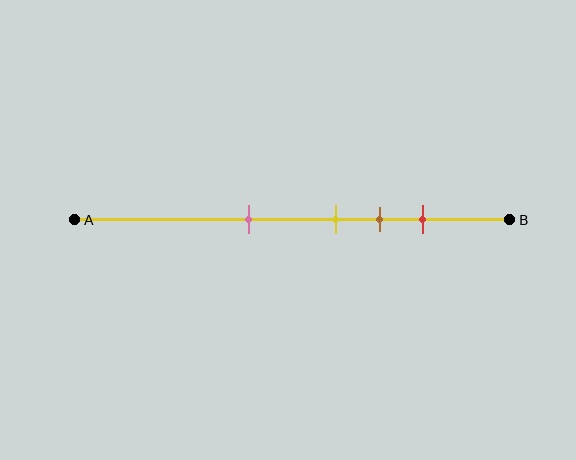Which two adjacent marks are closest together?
The yellow and brown marks are the closest adjacent pair.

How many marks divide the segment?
There are 4 marks dividing the segment.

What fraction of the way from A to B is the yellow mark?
The yellow mark is approximately 60% (0.6) of the way from A to B.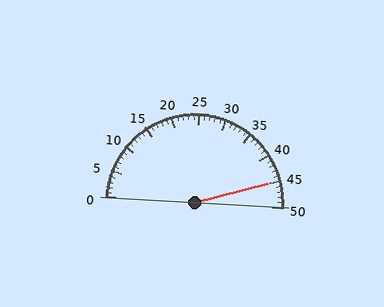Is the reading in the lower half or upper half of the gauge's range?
The reading is in the upper half of the range (0 to 50).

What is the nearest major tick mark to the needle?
The nearest major tick mark is 45.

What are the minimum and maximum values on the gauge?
The gauge ranges from 0 to 50.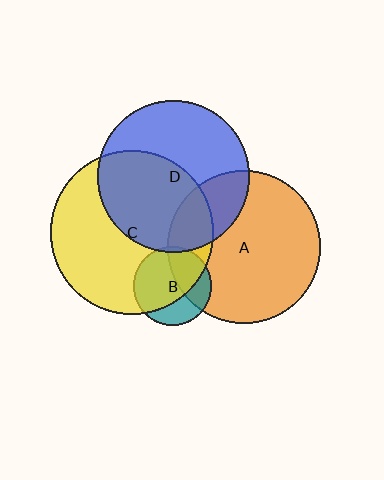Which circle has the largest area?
Circle C (yellow).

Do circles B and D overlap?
Yes.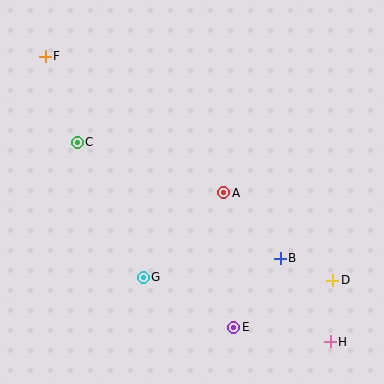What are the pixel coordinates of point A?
Point A is at (224, 193).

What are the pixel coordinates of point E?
Point E is at (234, 327).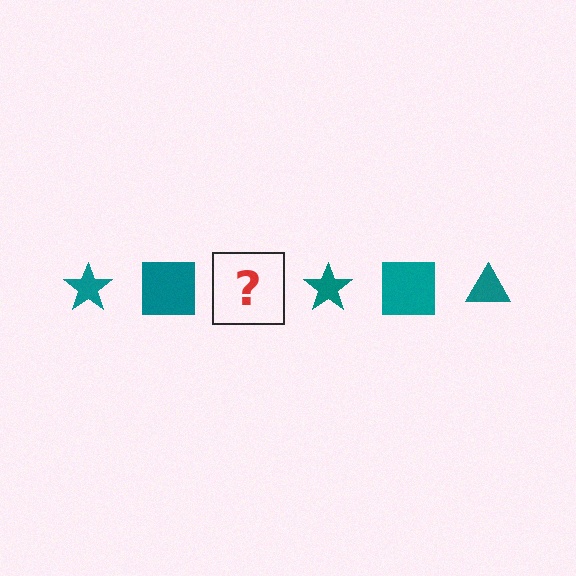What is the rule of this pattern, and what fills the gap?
The rule is that the pattern cycles through star, square, triangle shapes in teal. The gap should be filled with a teal triangle.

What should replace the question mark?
The question mark should be replaced with a teal triangle.